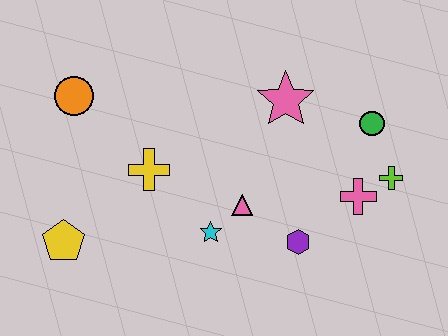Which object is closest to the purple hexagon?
The pink triangle is closest to the purple hexagon.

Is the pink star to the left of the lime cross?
Yes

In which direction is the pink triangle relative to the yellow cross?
The pink triangle is to the right of the yellow cross.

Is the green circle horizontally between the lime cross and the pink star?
Yes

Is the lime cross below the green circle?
Yes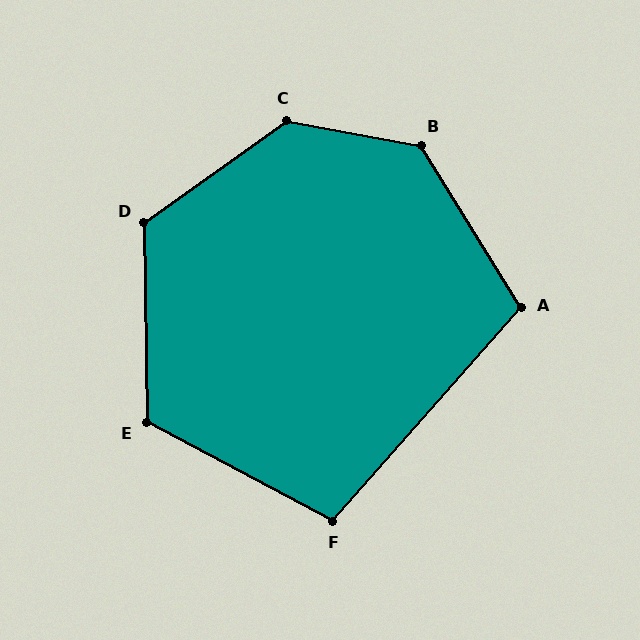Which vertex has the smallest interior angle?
F, at approximately 104 degrees.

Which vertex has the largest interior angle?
C, at approximately 134 degrees.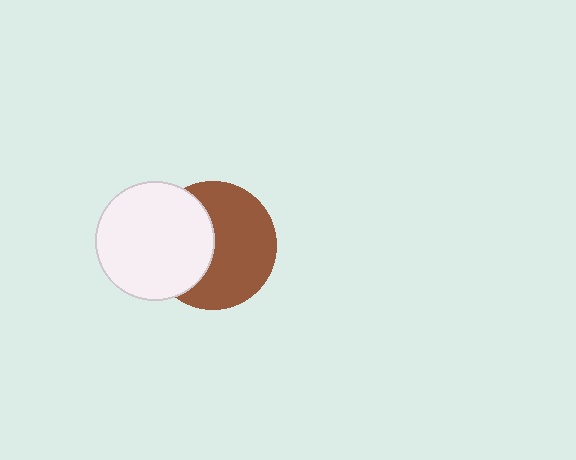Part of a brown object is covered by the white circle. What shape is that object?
It is a circle.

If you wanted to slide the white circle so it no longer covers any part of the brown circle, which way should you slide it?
Slide it left — that is the most direct way to separate the two shapes.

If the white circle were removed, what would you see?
You would see the complete brown circle.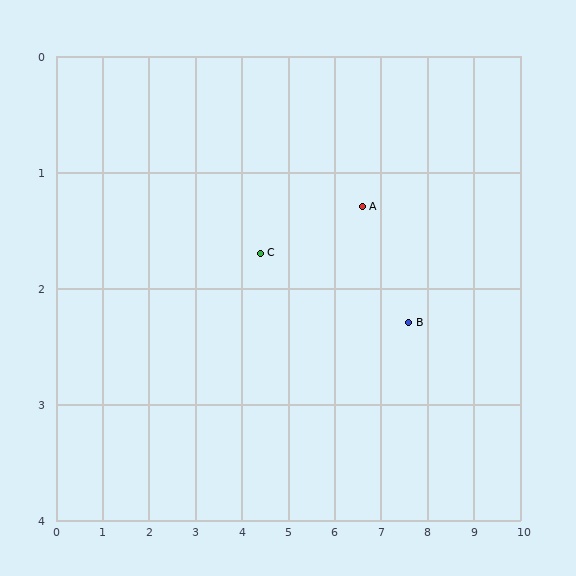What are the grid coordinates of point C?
Point C is at approximately (4.4, 1.7).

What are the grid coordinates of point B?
Point B is at approximately (7.6, 2.3).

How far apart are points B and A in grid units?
Points B and A are about 1.4 grid units apart.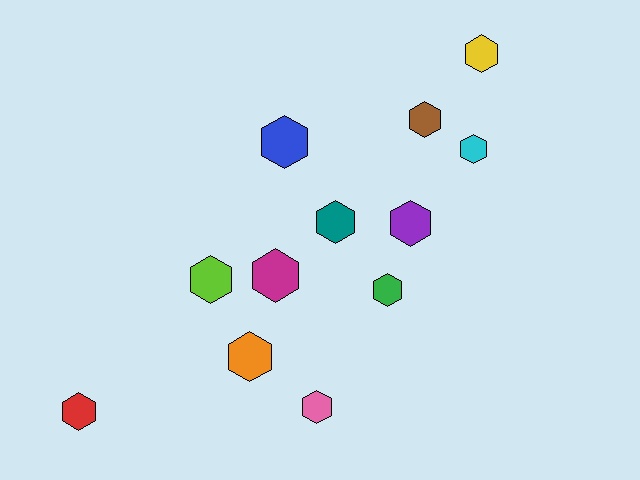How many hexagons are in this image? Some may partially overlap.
There are 12 hexagons.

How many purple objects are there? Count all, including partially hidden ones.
There is 1 purple object.